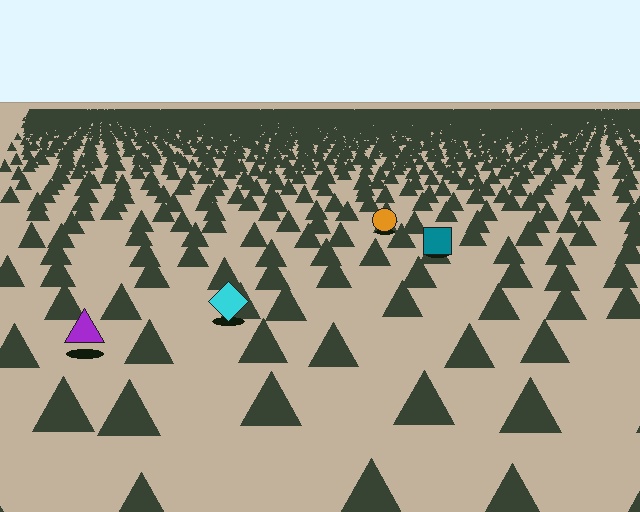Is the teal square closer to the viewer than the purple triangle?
No. The purple triangle is closer — you can tell from the texture gradient: the ground texture is coarser near it.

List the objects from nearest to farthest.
From nearest to farthest: the purple triangle, the cyan diamond, the teal square, the orange circle.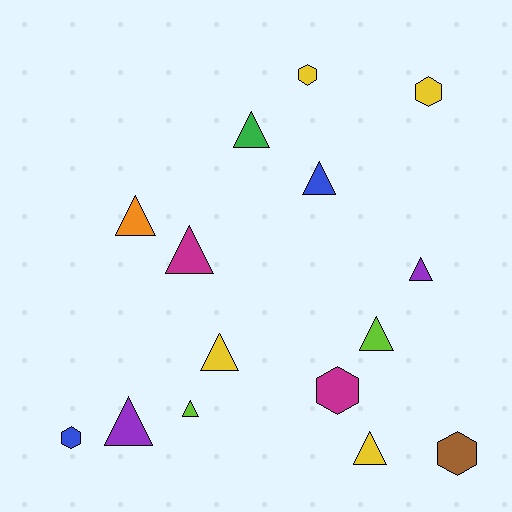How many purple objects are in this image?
There are 2 purple objects.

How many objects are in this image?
There are 15 objects.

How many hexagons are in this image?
There are 5 hexagons.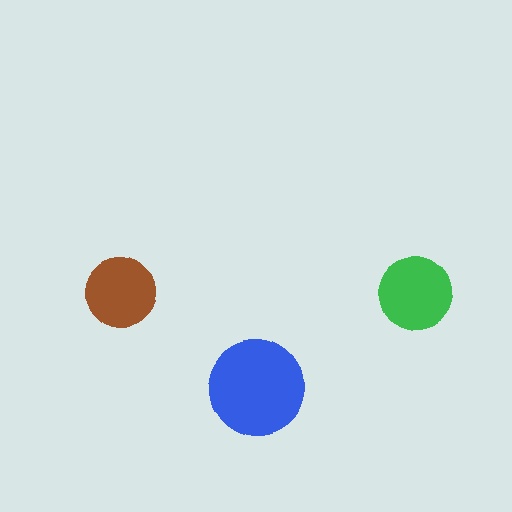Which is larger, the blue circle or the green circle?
The blue one.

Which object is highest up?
The brown circle is topmost.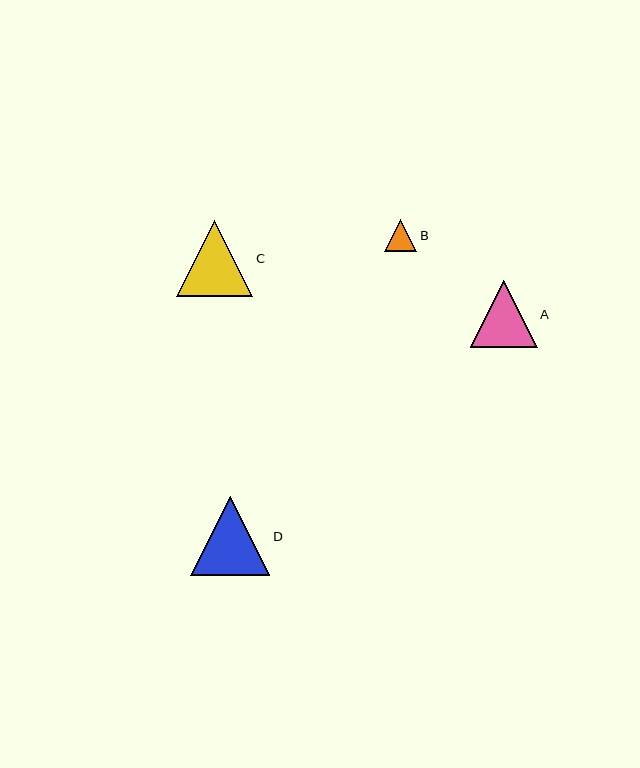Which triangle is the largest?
Triangle D is the largest with a size of approximately 79 pixels.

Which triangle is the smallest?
Triangle B is the smallest with a size of approximately 32 pixels.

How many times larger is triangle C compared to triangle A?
Triangle C is approximately 1.1 times the size of triangle A.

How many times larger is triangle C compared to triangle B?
Triangle C is approximately 2.4 times the size of triangle B.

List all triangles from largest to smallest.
From largest to smallest: D, C, A, B.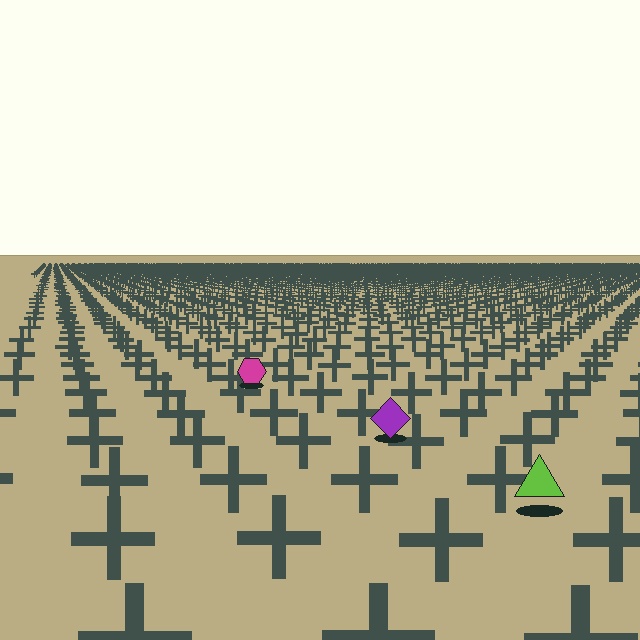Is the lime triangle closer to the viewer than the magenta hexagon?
Yes. The lime triangle is closer — you can tell from the texture gradient: the ground texture is coarser near it.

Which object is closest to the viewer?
The lime triangle is closest. The texture marks near it are larger and more spread out.